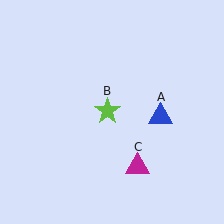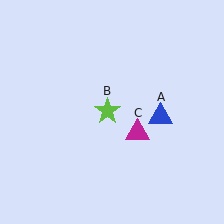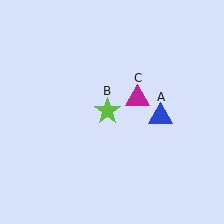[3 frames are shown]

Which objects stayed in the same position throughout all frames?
Blue triangle (object A) and lime star (object B) remained stationary.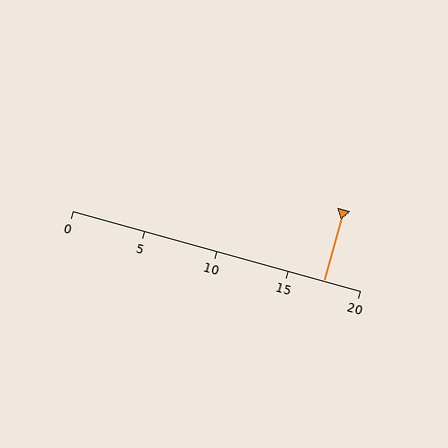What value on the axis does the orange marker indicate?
The marker indicates approximately 17.5.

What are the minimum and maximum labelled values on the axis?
The axis runs from 0 to 20.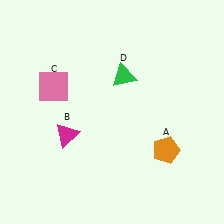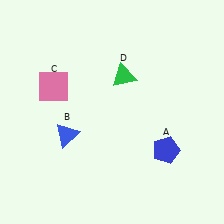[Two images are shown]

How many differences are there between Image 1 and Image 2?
There are 2 differences between the two images.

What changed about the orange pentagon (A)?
In Image 1, A is orange. In Image 2, it changed to blue.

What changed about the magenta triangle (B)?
In Image 1, B is magenta. In Image 2, it changed to blue.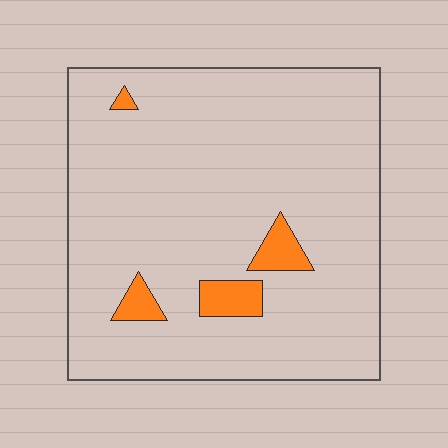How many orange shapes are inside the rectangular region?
4.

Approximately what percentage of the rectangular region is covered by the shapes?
Approximately 5%.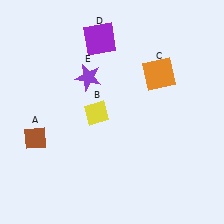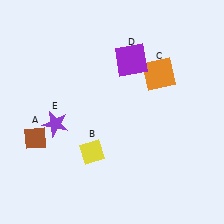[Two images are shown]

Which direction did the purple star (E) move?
The purple star (E) moved down.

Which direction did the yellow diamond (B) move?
The yellow diamond (B) moved down.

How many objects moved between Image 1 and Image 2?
3 objects moved between the two images.